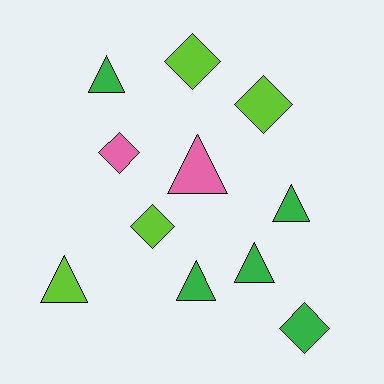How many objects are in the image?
There are 11 objects.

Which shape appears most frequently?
Triangle, with 6 objects.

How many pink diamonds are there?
There is 1 pink diamond.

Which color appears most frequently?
Green, with 5 objects.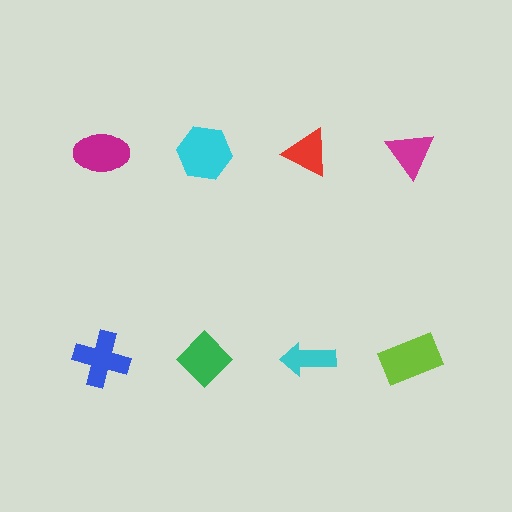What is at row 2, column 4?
A lime rectangle.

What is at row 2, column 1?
A blue cross.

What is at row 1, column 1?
A magenta ellipse.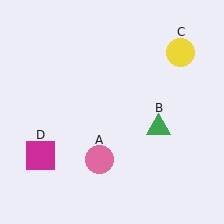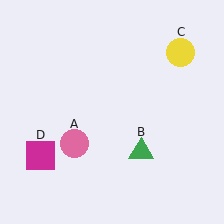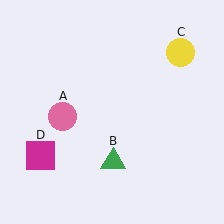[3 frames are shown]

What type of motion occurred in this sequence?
The pink circle (object A), green triangle (object B) rotated clockwise around the center of the scene.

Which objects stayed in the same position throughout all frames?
Yellow circle (object C) and magenta square (object D) remained stationary.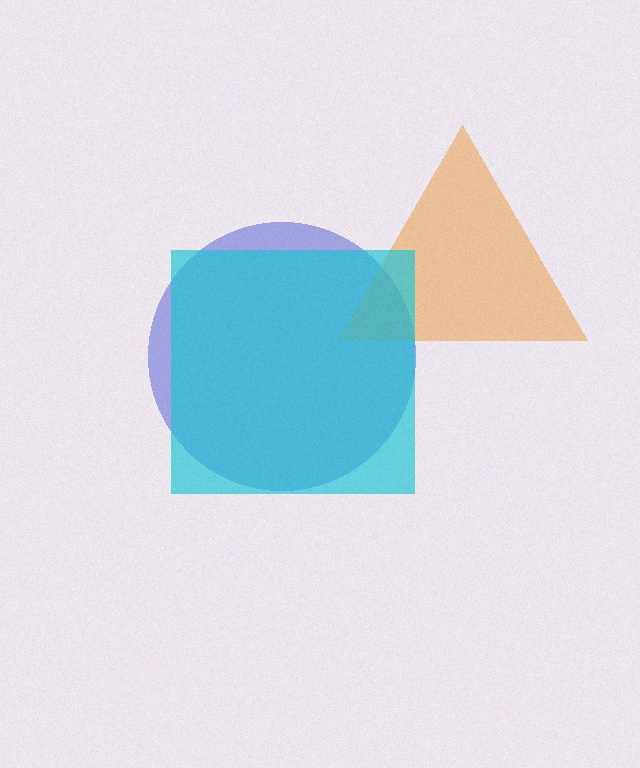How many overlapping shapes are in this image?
There are 3 overlapping shapes in the image.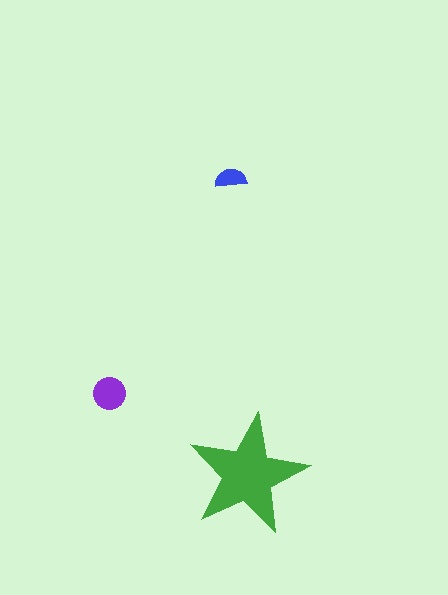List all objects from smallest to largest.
The blue semicircle, the purple circle, the green star.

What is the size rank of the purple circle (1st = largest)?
2nd.